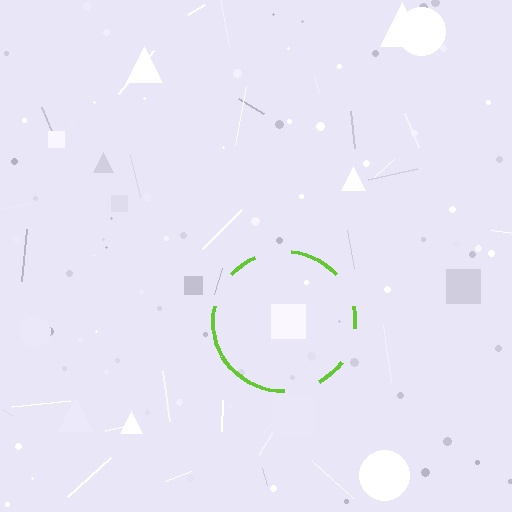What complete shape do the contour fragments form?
The contour fragments form a circle.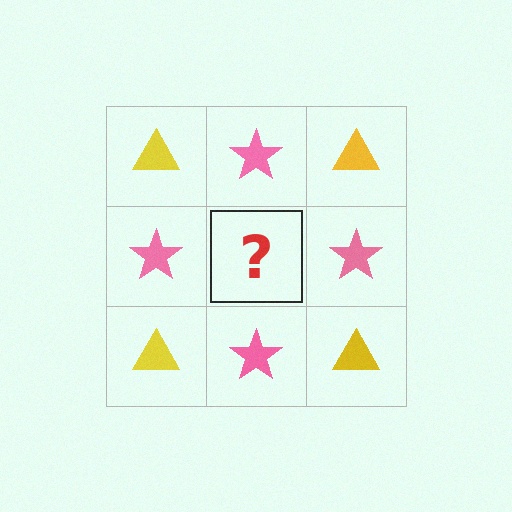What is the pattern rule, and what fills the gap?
The rule is that it alternates yellow triangle and pink star in a checkerboard pattern. The gap should be filled with a yellow triangle.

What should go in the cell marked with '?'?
The missing cell should contain a yellow triangle.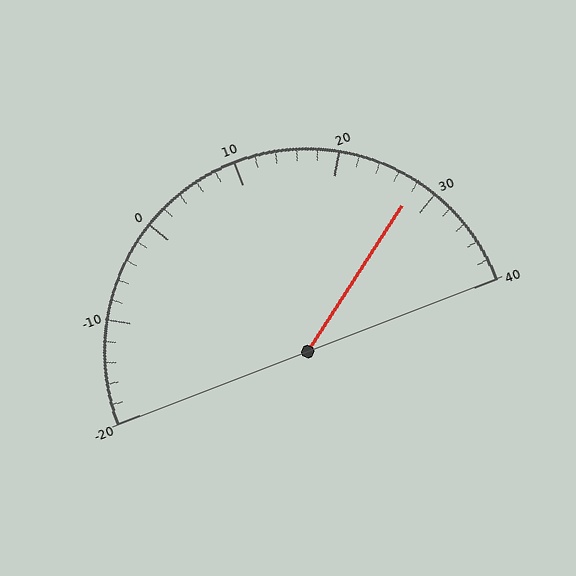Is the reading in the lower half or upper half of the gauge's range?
The reading is in the upper half of the range (-20 to 40).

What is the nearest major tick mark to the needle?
The nearest major tick mark is 30.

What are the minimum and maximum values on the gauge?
The gauge ranges from -20 to 40.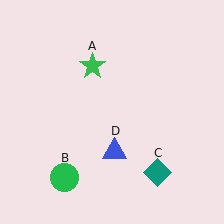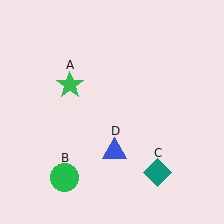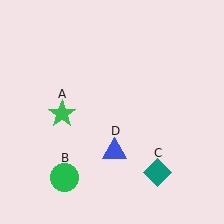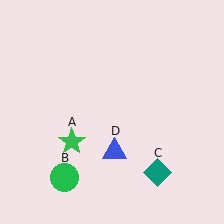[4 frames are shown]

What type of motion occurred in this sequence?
The green star (object A) rotated counterclockwise around the center of the scene.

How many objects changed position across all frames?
1 object changed position: green star (object A).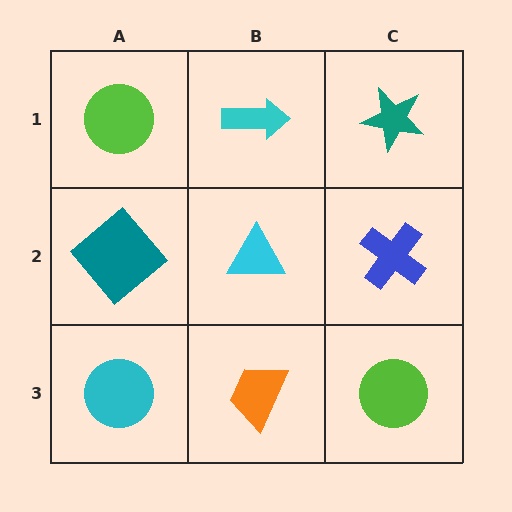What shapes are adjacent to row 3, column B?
A cyan triangle (row 2, column B), a cyan circle (row 3, column A), a lime circle (row 3, column C).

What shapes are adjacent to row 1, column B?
A cyan triangle (row 2, column B), a lime circle (row 1, column A), a teal star (row 1, column C).